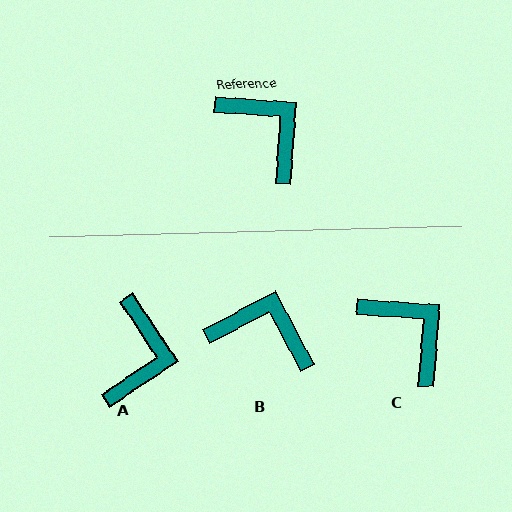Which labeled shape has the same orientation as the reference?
C.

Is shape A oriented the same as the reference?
No, it is off by about 52 degrees.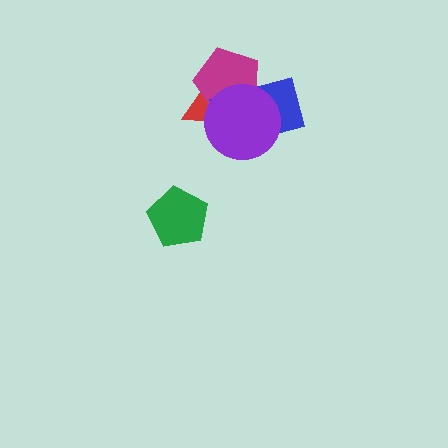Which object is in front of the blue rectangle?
The purple circle is in front of the blue rectangle.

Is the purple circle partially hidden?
No, no other shape covers it.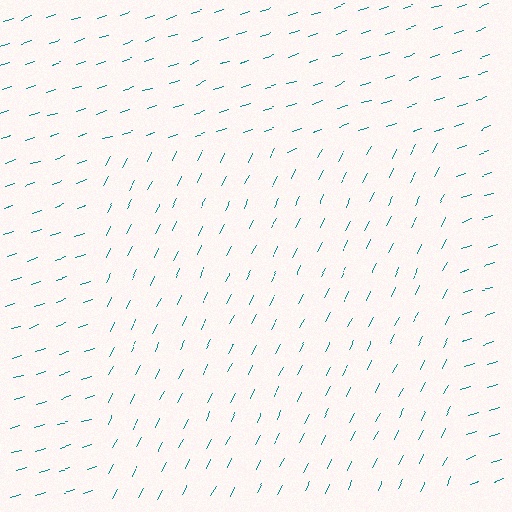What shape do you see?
I see a rectangle.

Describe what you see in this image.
The image is filled with small teal line segments. A rectangle region in the image has lines oriented differently from the surrounding lines, creating a visible texture boundary.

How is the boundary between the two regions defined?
The boundary is defined purely by a change in line orientation (approximately 45 degrees difference). All lines are the same color and thickness.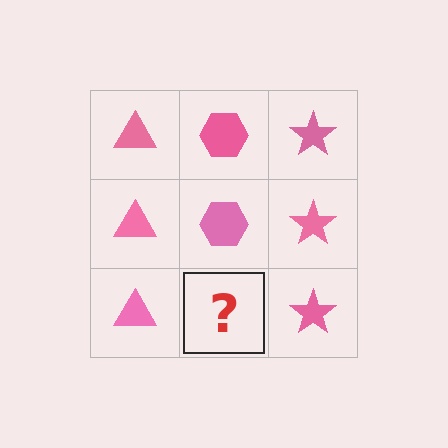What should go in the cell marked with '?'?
The missing cell should contain a pink hexagon.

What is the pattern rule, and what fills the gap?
The rule is that each column has a consistent shape. The gap should be filled with a pink hexagon.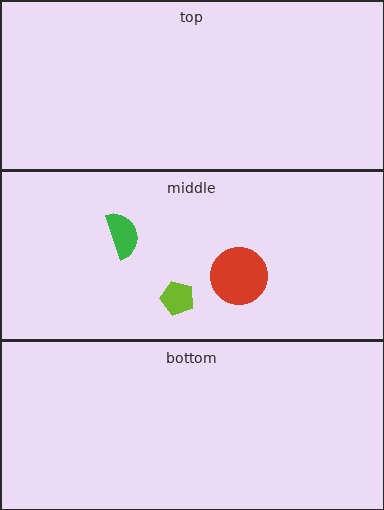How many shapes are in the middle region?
3.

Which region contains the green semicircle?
The middle region.